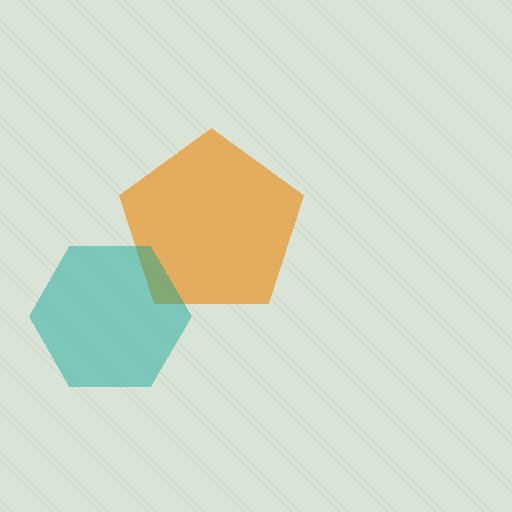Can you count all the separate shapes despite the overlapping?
Yes, there are 2 separate shapes.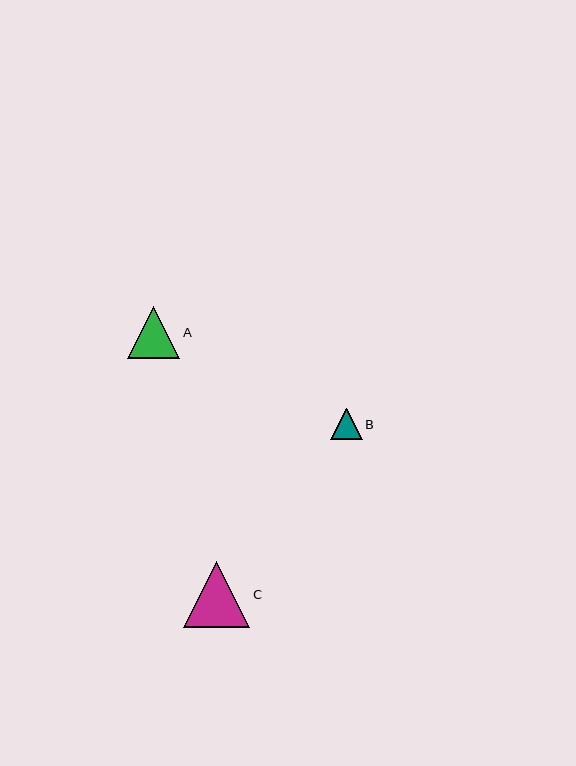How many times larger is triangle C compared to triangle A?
Triangle C is approximately 1.3 times the size of triangle A.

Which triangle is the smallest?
Triangle B is the smallest with a size of approximately 32 pixels.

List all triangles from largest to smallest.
From largest to smallest: C, A, B.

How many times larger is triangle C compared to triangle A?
Triangle C is approximately 1.3 times the size of triangle A.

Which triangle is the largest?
Triangle C is the largest with a size of approximately 66 pixels.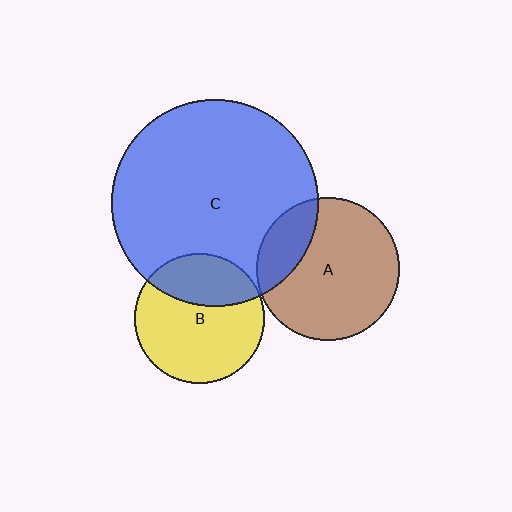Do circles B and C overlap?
Yes.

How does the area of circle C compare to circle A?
Approximately 2.1 times.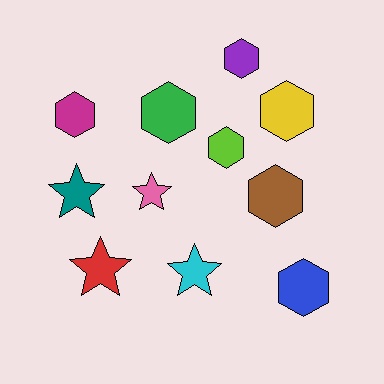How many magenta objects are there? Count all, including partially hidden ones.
There is 1 magenta object.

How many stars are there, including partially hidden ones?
There are 4 stars.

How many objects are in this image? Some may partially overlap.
There are 11 objects.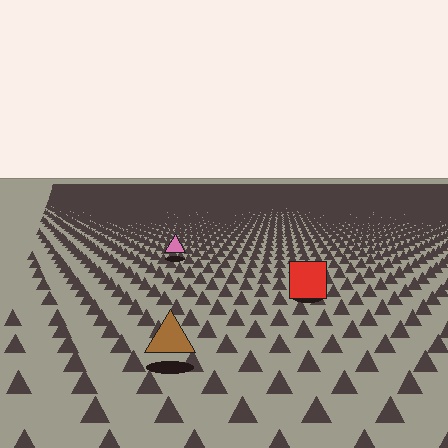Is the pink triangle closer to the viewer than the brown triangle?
No. The brown triangle is closer — you can tell from the texture gradient: the ground texture is coarser near it.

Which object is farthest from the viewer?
The pink triangle is farthest from the viewer. It appears smaller and the ground texture around it is denser.